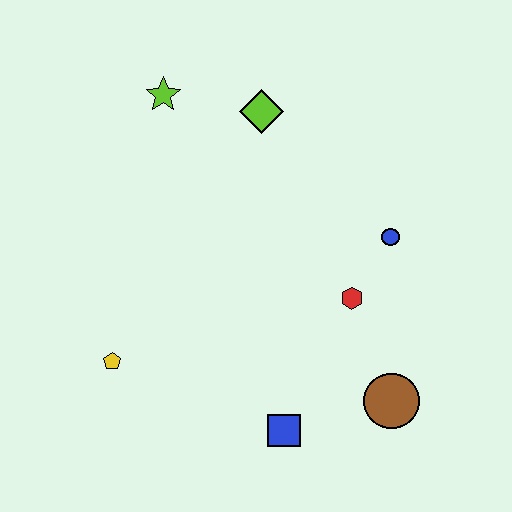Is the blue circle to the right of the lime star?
Yes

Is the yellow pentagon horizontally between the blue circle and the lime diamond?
No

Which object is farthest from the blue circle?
The yellow pentagon is farthest from the blue circle.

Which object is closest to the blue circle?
The red hexagon is closest to the blue circle.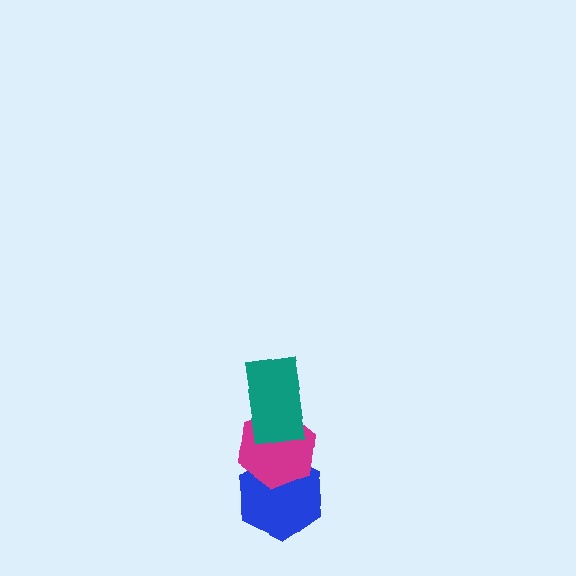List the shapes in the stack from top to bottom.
From top to bottom: the teal rectangle, the magenta hexagon, the blue hexagon.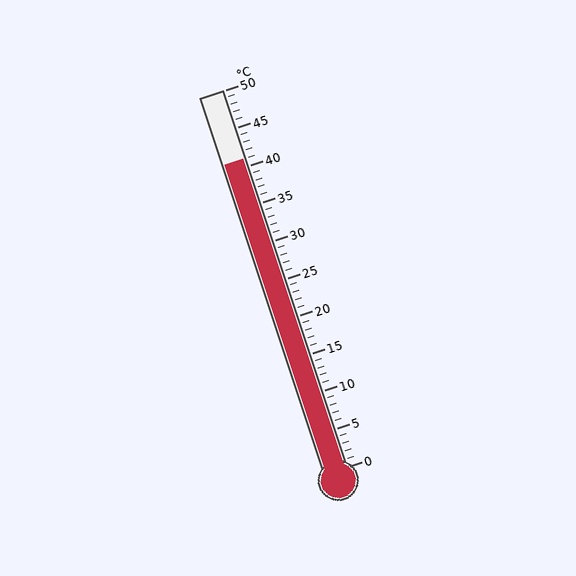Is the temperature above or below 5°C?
The temperature is above 5°C.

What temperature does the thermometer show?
The thermometer shows approximately 41°C.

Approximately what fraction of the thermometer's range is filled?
The thermometer is filled to approximately 80% of its range.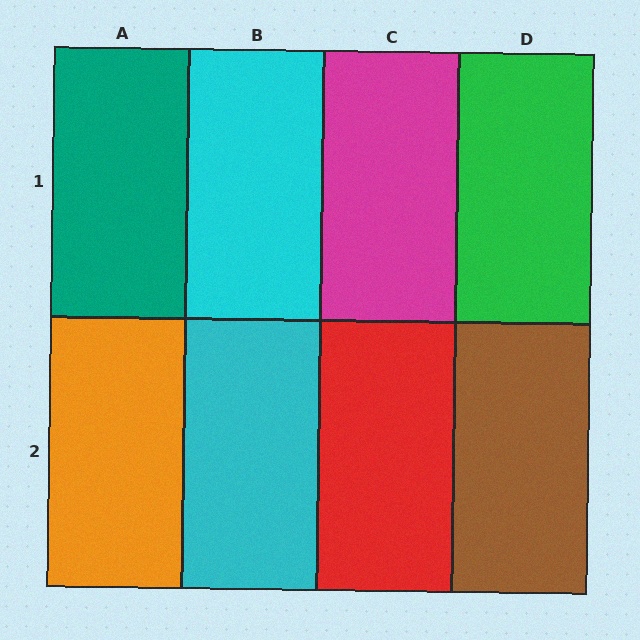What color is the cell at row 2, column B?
Cyan.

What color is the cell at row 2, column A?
Orange.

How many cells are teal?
1 cell is teal.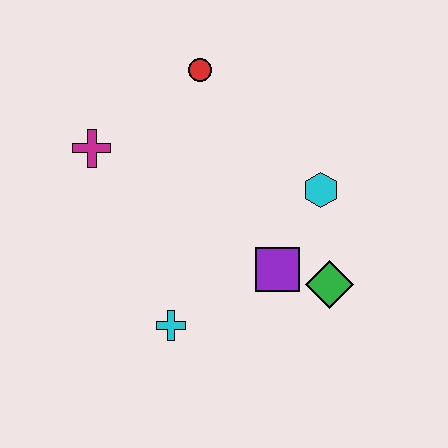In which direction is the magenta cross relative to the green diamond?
The magenta cross is to the left of the green diamond.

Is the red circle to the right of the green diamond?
No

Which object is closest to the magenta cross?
The red circle is closest to the magenta cross.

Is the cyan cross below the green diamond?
Yes